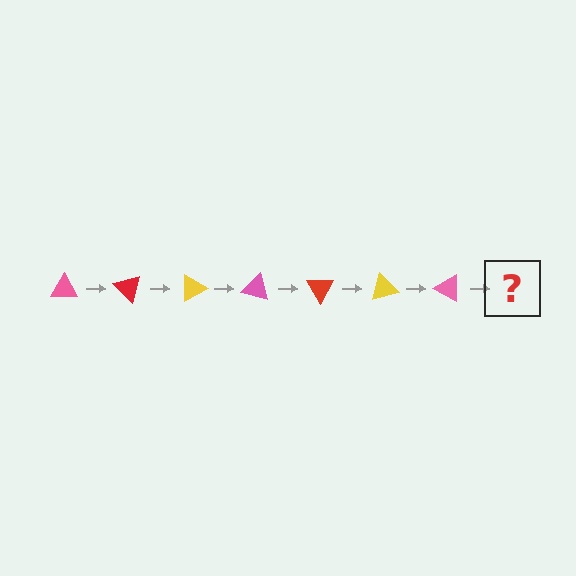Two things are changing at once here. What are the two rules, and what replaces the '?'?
The two rules are that it rotates 45 degrees each step and the color cycles through pink, red, and yellow. The '?' should be a red triangle, rotated 315 degrees from the start.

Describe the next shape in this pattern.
It should be a red triangle, rotated 315 degrees from the start.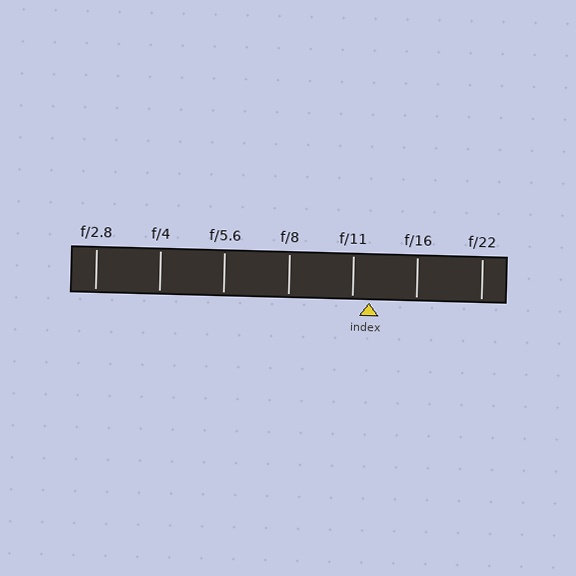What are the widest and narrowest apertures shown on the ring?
The widest aperture shown is f/2.8 and the narrowest is f/22.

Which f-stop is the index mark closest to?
The index mark is closest to f/11.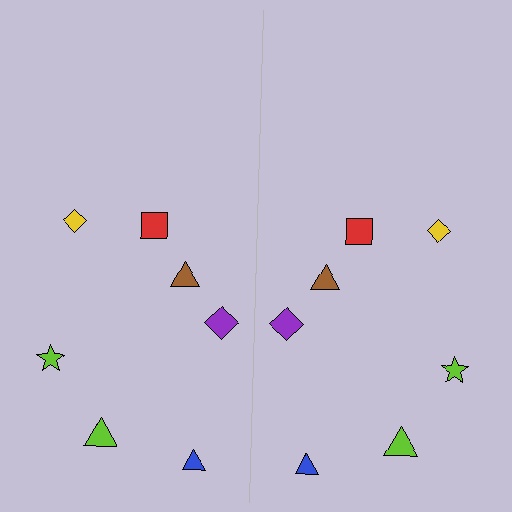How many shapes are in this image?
There are 14 shapes in this image.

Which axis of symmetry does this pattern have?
The pattern has a vertical axis of symmetry running through the center of the image.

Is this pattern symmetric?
Yes, this pattern has bilateral (reflection) symmetry.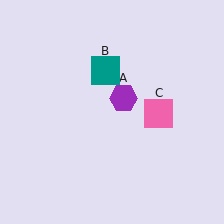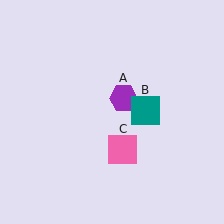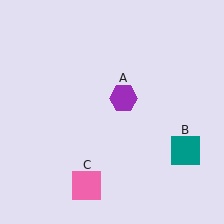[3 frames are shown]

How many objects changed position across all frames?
2 objects changed position: teal square (object B), pink square (object C).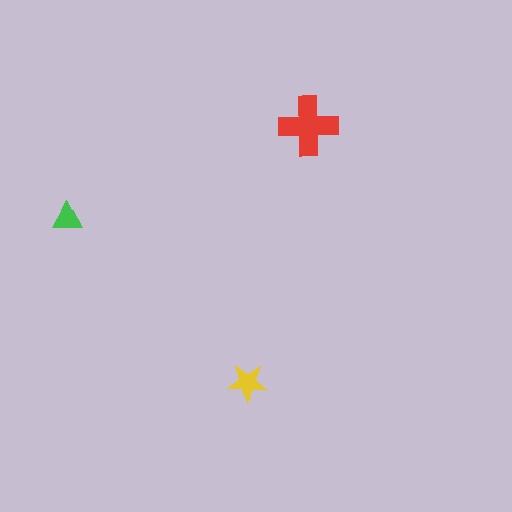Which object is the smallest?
The green triangle.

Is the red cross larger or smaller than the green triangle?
Larger.